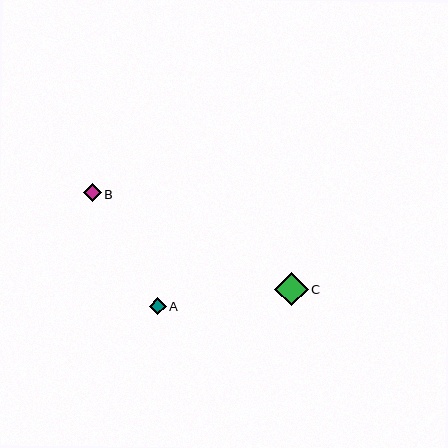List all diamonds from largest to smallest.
From largest to smallest: C, B, A.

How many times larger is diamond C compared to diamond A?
Diamond C is approximately 2.0 times the size of diamond A.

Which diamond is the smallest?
Diamond A is the smallest with a size of approximately 17 pixels.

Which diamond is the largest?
Diamond C is the largest with a size of approximately 34 pixels.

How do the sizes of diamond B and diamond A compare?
Diamond B and diamond A are approximately the same size.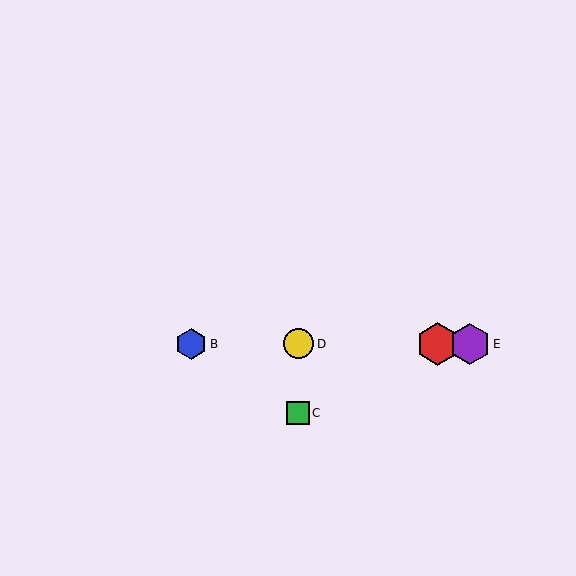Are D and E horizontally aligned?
Yes, both are at y≈344.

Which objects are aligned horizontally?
Objects A, B, D, E are aligned horizontally.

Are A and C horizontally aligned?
No, A is at y≈344 and C is at y≈413.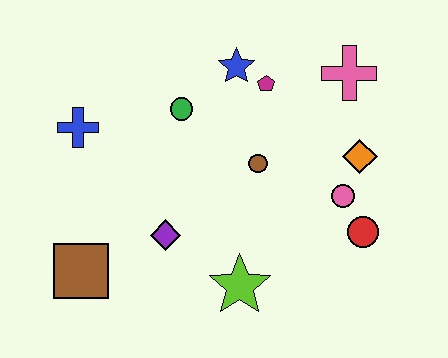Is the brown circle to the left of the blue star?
No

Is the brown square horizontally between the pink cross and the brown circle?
No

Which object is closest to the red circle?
The pink circle is closest to the red circle.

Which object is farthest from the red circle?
The blue cross is farthest from the red circle.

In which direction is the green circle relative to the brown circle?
The green circle is to the left of the brown circle.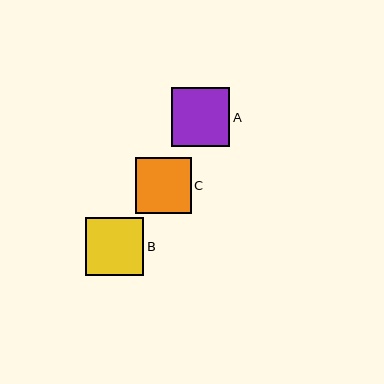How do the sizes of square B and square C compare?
Square B and square C are approximately the same size.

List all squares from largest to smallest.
From largest to smallest: A, B, C.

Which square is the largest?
Square A is the largest with a size of approximately 58 pixels.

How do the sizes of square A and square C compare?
Square A and square C are approximately the same size.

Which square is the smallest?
Square C is the smallest with a size of approximately 56 pixels.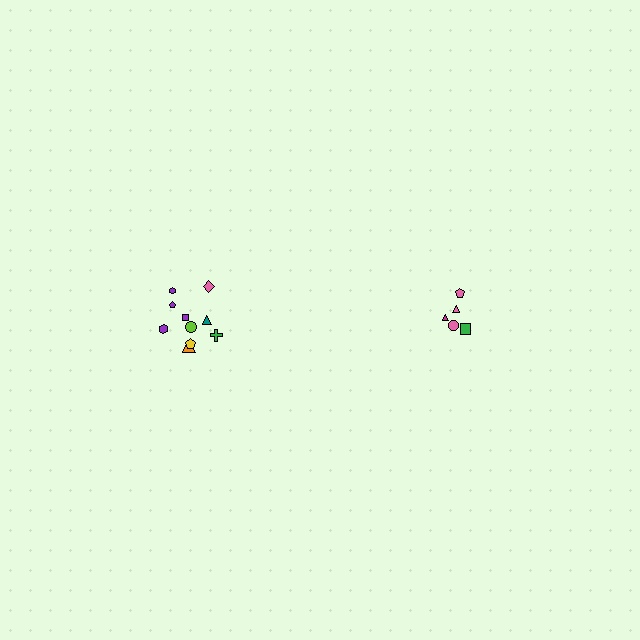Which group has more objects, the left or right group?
The left group.